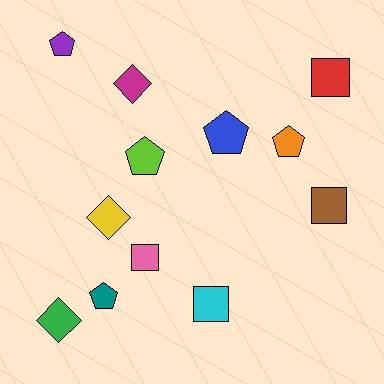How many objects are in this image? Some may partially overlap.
There are 12 objects.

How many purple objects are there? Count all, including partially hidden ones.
There is 1 purple object.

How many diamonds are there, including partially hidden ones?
There are 3 diamonds.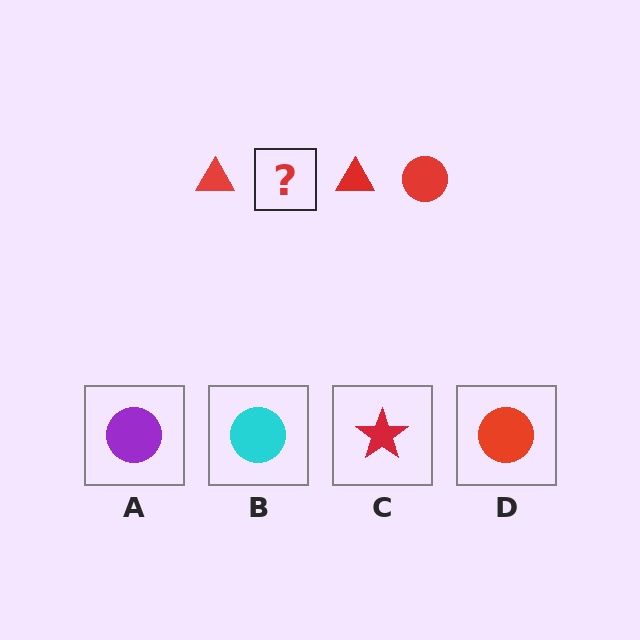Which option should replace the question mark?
Option D.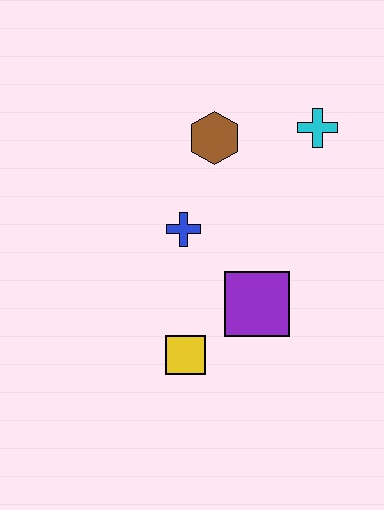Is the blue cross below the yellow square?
No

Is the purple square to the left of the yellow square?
No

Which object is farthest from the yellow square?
The cyan cross is farthest from the yellow square.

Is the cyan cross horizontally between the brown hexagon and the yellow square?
No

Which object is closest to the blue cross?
The brown hexagon is closest to the blue cross.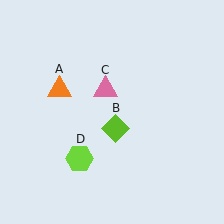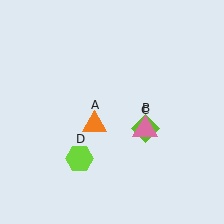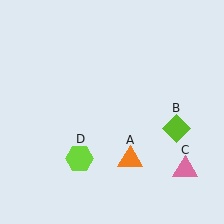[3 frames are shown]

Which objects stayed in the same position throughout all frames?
Lime hexagon (object D) remained stationary.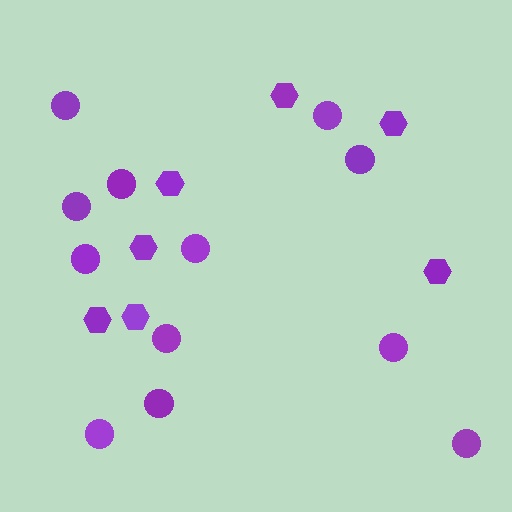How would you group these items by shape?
There are 2 groups: one group of circles (12) and one group of hexagons (7).